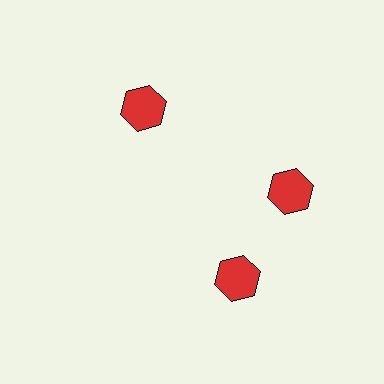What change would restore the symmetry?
The symmetry would be restored by rotating it back into even spacing with its neighbors so that all 3 hexagons sit at equal angles and equal distance from the center.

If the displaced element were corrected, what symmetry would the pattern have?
It would have 3-fold rotational symmetry — the pattern would map onto itself every 120 degrees.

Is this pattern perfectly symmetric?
No. The 3 red hexagons are arranged in a ring, but one element near the 7 o'clock position is rotated out of alignment along the ring, breaking the 3-fold rotational symmetry.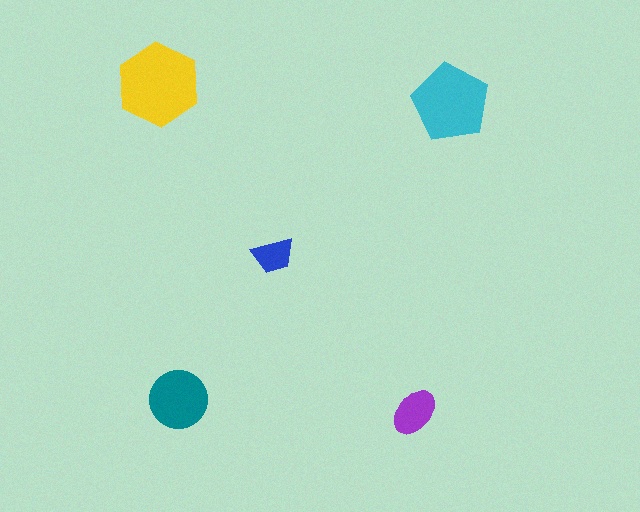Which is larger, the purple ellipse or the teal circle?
The teal circle.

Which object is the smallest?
The blue trapezoid.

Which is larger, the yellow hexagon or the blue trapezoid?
The yellow hexagon.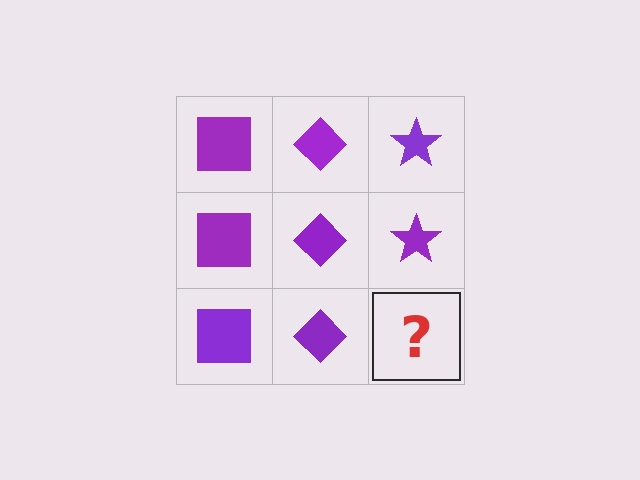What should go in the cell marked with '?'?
The missing cell should contain a purple star.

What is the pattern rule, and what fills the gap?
The rule is that each column has a consistent shape. The gap should be filled with a purple star.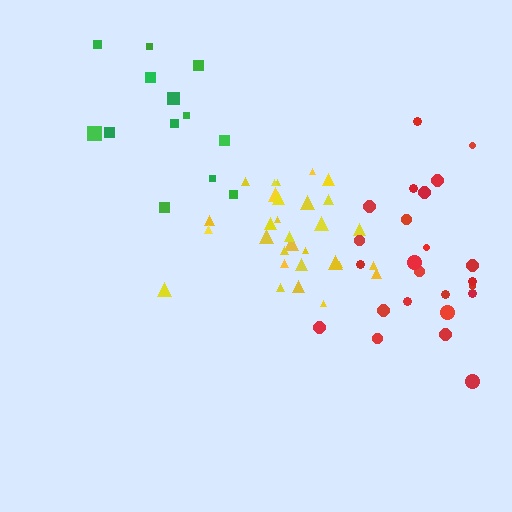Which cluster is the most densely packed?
Yellow.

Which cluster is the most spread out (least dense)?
Green.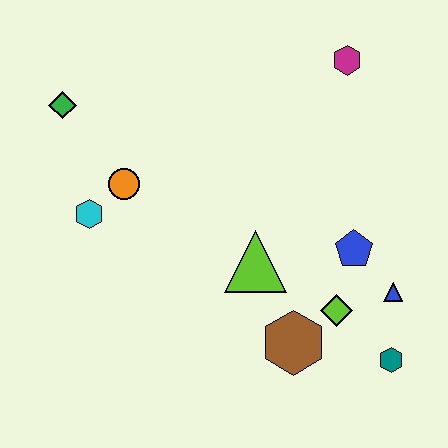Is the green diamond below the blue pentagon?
No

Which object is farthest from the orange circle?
The teal hexagon is farthest from the orange circle.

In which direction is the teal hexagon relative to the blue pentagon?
The teal hexagon is below the blue pentagon.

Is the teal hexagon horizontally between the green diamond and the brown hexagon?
No